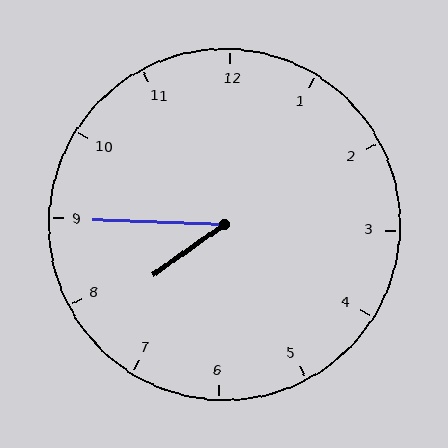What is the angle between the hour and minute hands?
Approximately 38 degrees.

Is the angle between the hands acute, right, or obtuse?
It is acute.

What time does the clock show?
7:45.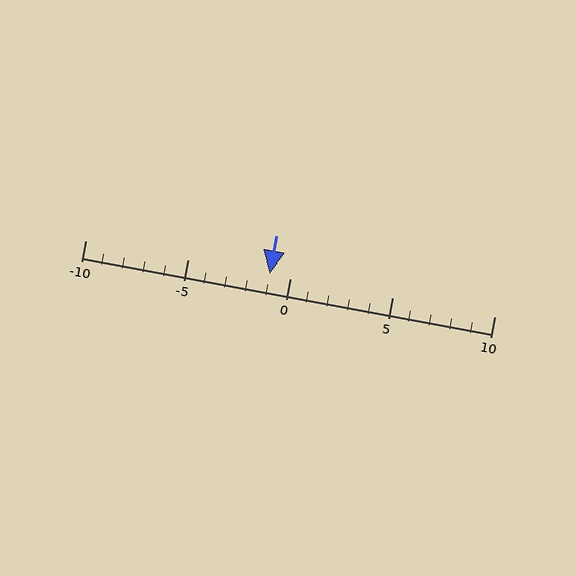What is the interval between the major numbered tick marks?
The major tick marks are spaced 5 units apart.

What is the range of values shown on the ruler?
The ruler shows values from -10 to 10.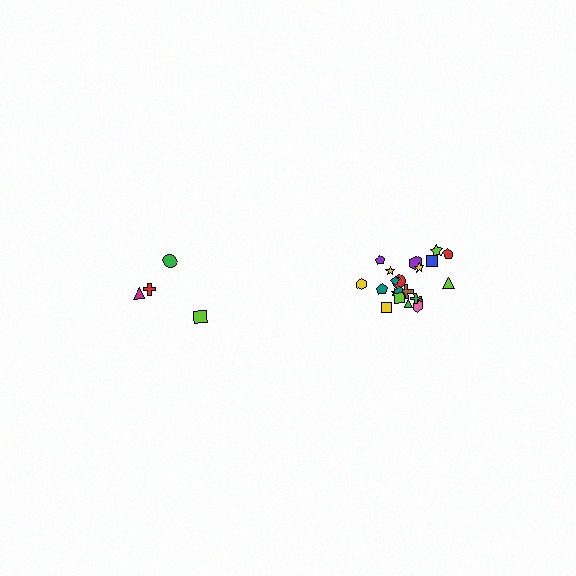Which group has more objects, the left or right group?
The right group.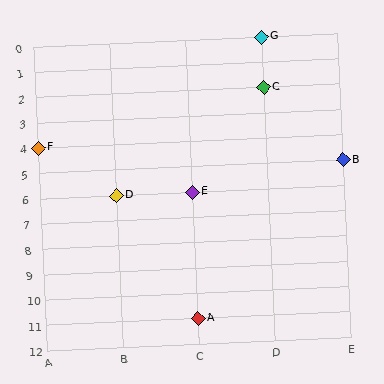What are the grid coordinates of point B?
Point B is at grid coordinates (E, 5).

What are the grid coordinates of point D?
Point D is at grid coordinates (B, 6).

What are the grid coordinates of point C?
Point C is at grid coordinates (D, 2).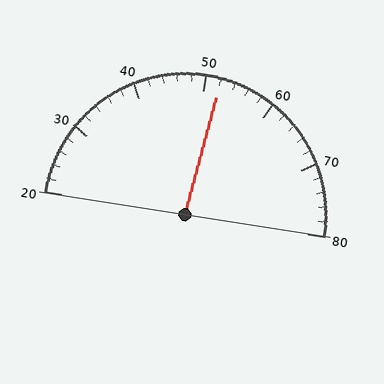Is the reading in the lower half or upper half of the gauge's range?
The reading is in the upper half of the range (20 to 80).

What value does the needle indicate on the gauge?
The needle indicates approximately 52.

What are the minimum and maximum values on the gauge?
The gauge ranges from 20 to 80.